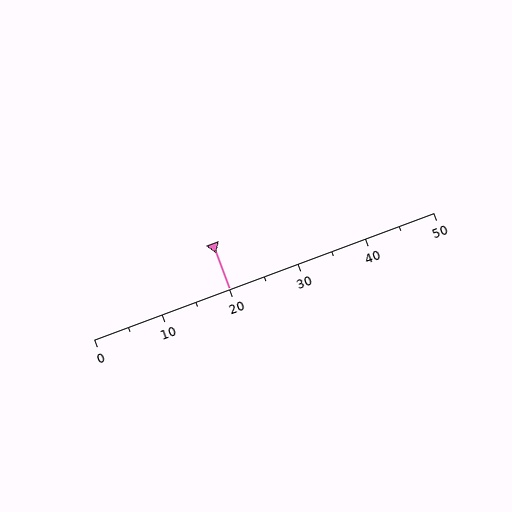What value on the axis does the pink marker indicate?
The marker indicates approximately 20.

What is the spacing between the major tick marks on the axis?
The major ticks are spaced 10 apart.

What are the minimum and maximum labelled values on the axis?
The axis runs from 0 to 50.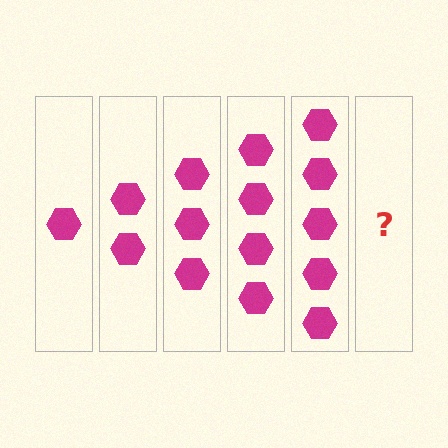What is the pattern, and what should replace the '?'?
The pattern is that each step adds one more hexagon. The '?' should be 6 hexagons.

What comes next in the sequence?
The next element should be 6 hexagons.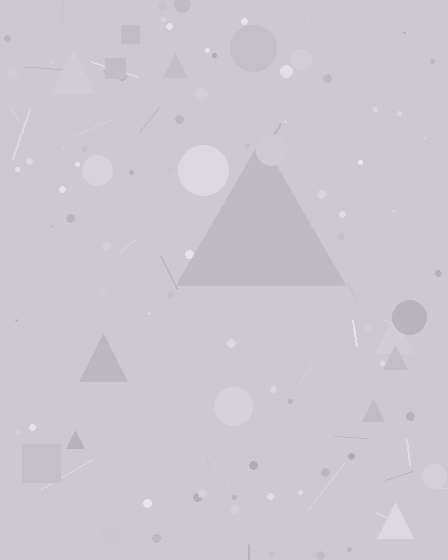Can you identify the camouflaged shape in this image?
The camouflaged shape is a triangle.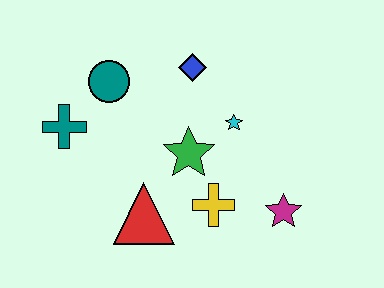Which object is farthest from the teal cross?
The magenta star is farthest from the teal cross.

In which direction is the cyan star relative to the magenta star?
The cyan star is above the magenta star.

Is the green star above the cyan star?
No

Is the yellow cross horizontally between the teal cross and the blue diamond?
No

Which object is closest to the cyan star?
The green star is closest to the cyan star.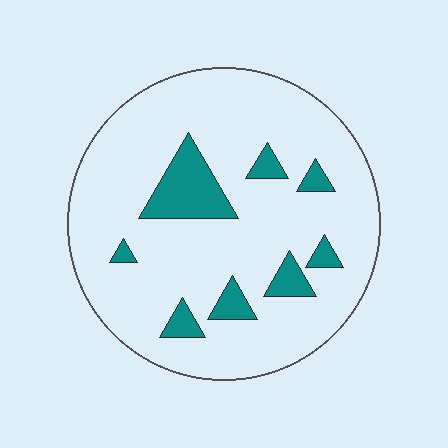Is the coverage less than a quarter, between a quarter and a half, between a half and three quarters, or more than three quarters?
Less than a quarter.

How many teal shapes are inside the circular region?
8.